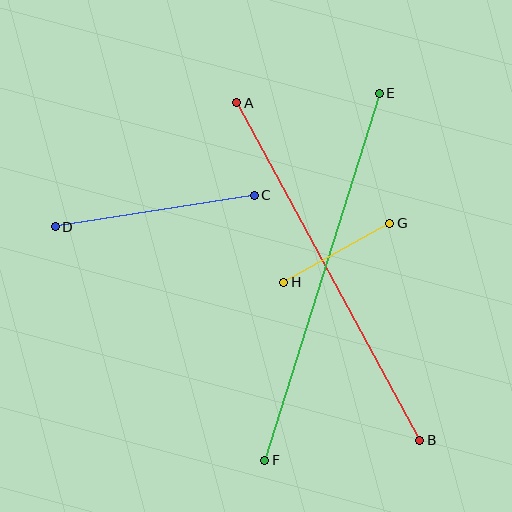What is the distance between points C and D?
The distance is approximately 201 pixels.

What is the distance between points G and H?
The distance is approximately 121 pixels.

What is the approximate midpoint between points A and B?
The midpoint is at approximately (328, 272) pixels.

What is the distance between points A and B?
The distance is approximately 384 pixels.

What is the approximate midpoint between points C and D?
The midpoint is at approximately (155, 211) pixels.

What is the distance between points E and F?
The distance is approximately 385 pixels.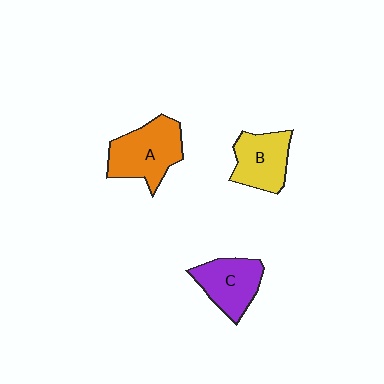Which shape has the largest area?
Shape A (orange).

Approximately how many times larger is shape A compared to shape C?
Approximately 1.2 times.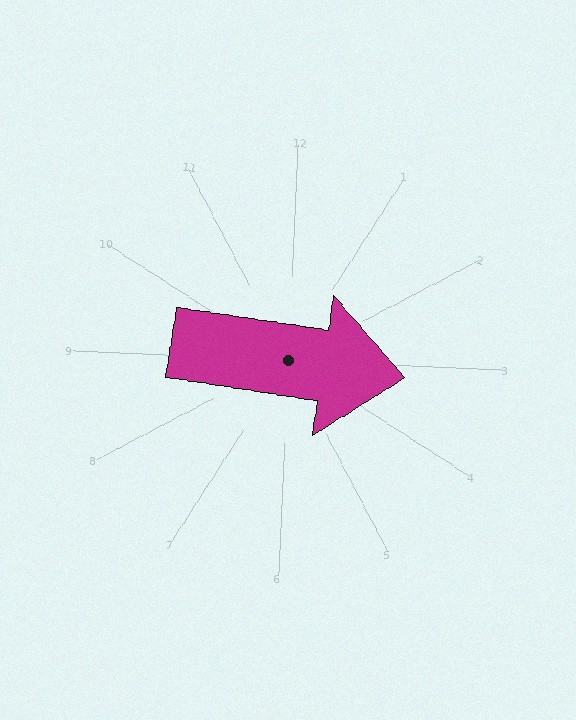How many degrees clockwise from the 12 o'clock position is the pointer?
Approximately 96 degrees.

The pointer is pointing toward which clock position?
Roughly 3 o'clock.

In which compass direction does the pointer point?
East.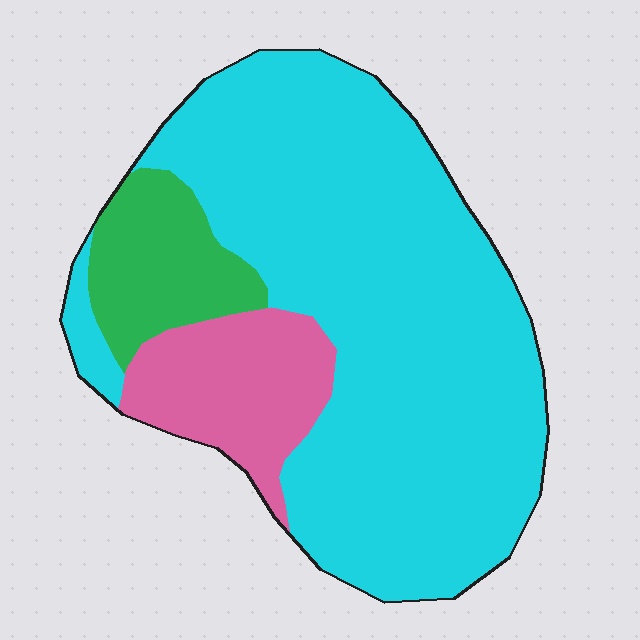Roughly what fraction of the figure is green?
Green covers roughly 10% of the figure.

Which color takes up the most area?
Cyan, at roughly 75%.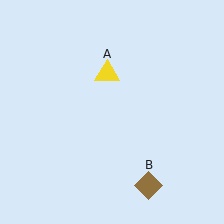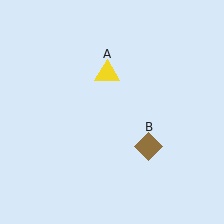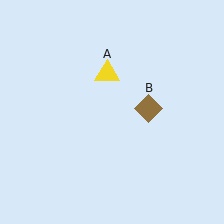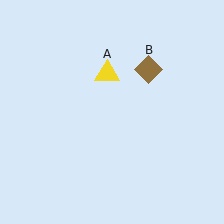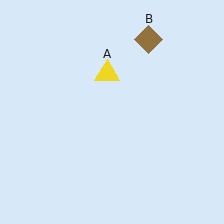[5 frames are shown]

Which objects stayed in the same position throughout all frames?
Yellow triangle (object A) remained stationary.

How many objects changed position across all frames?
1 object changed position: brown diamond (object B).